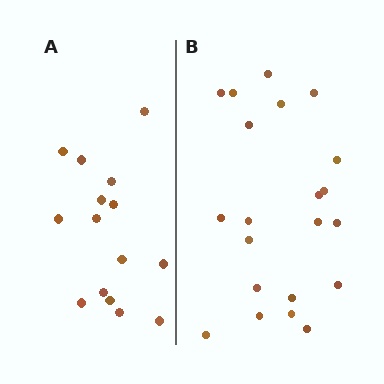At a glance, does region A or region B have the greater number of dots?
Region B (the right region) has more dots.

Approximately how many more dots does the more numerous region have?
Region B has about 6 more dots than region A.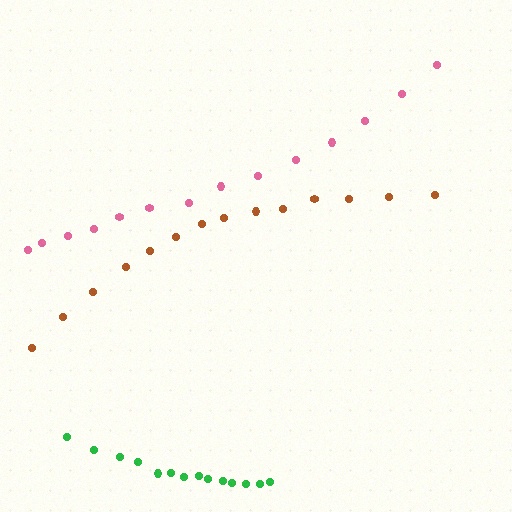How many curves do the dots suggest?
There are 3 distinct paths.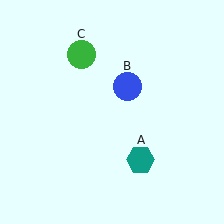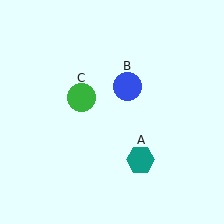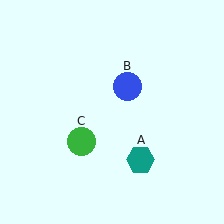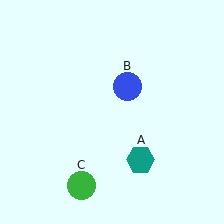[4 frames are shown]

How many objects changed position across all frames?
1 object changed position: green circle (object C).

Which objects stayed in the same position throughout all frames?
Teal hexagon (object A) and blue circle (object B) remained stationary.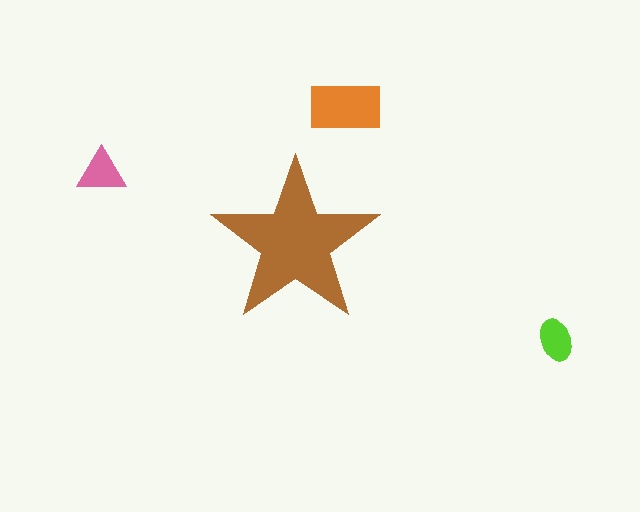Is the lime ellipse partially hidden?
No, the lime ellipse is fully visible.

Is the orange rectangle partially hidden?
No, the orange rectangle is fully visible.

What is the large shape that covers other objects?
A brown star.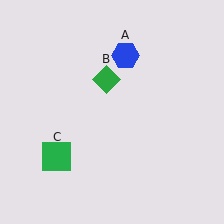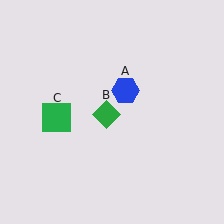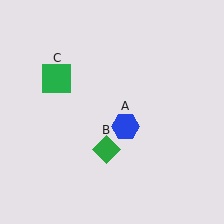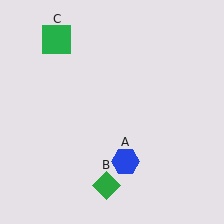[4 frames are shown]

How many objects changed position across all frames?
3 objects changed position: blue hexagon (object A), green diamond (object B), green square (object C).